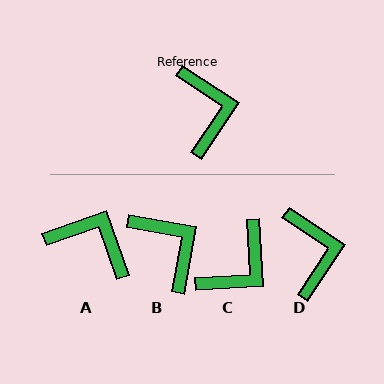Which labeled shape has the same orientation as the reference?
D.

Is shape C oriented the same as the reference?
No, it is off by about 53 degrees.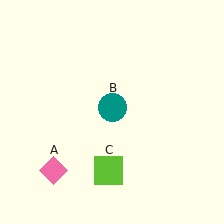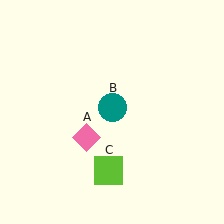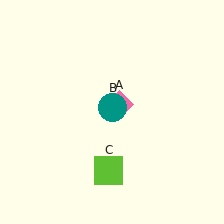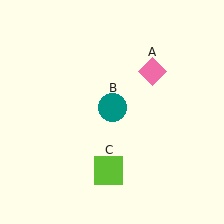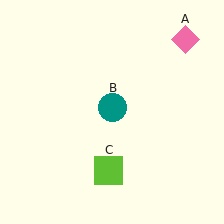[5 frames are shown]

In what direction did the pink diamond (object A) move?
The pink diamond (object A) moved up and to the right.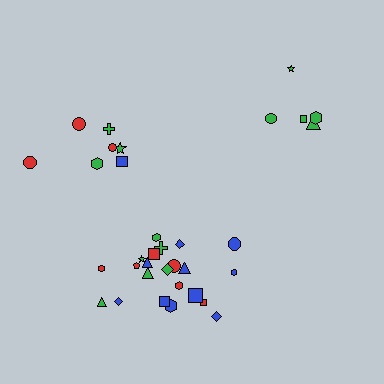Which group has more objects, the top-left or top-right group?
The top-left group.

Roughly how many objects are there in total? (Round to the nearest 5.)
Roughly 35 objects in total.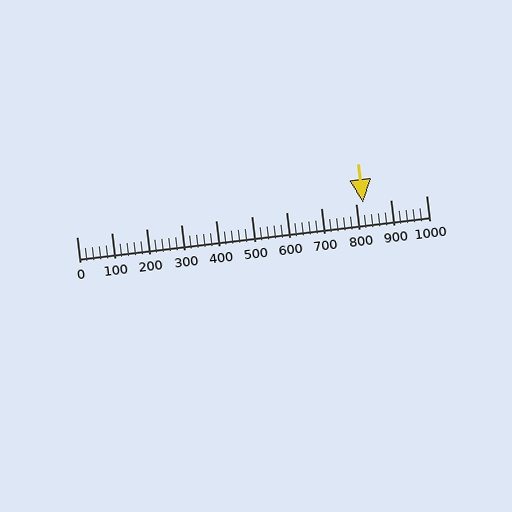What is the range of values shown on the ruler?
The ruler shows values from 0 to 1000.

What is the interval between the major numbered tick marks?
The major tick marks are spaced 100 units apart.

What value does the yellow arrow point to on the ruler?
The yellow arrow points to approximately 820.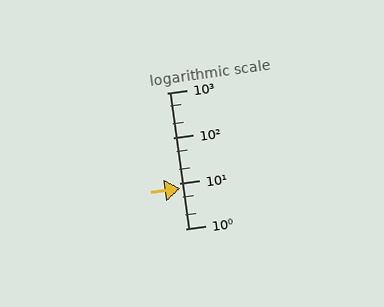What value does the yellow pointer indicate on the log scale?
The pointer indicates approximately 7.7.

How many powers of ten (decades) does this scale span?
The scale spans 3 decades, from 1 to 1000.